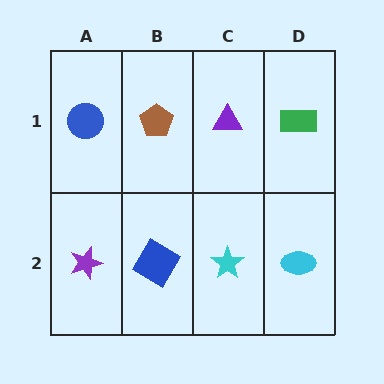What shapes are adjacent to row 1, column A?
A purple star (row 2, column A), a brown pentagon (row 1, column B).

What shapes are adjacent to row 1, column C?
A cyan star (row 2, column C), a brown pentagon (row 1, column B), a green rectangle (row 1, column D).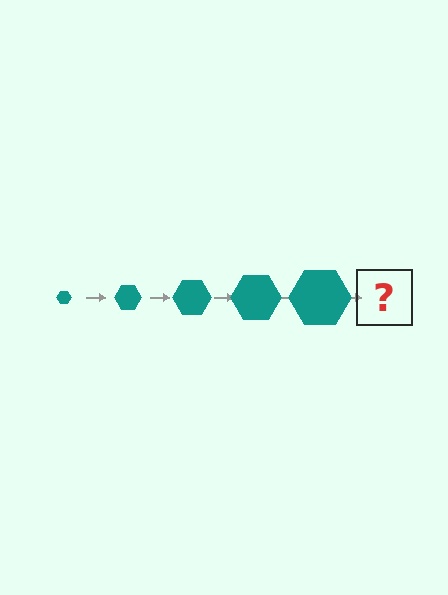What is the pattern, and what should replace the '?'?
The pattern is that the hexagon gets progressively larger each step. The '?' should be a teal hexagon, larger than the previous one.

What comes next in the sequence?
The next element should be a teal hexagon, larger than the previous one.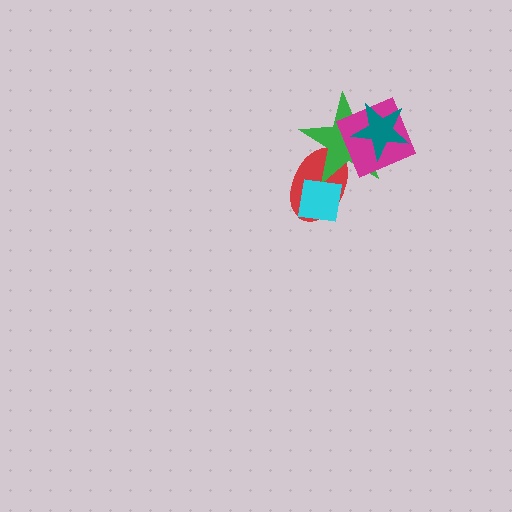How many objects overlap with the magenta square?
2 objects overlap with the magenta square.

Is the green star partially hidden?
Yes, it is partially covered by another shape.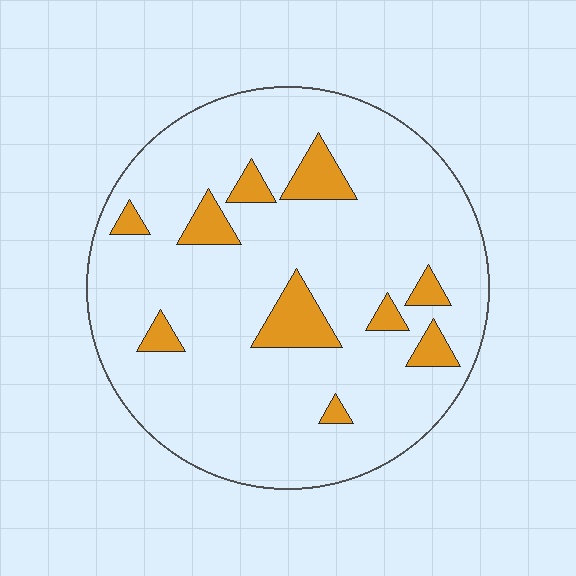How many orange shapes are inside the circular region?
10.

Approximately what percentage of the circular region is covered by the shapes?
Approximately 10%.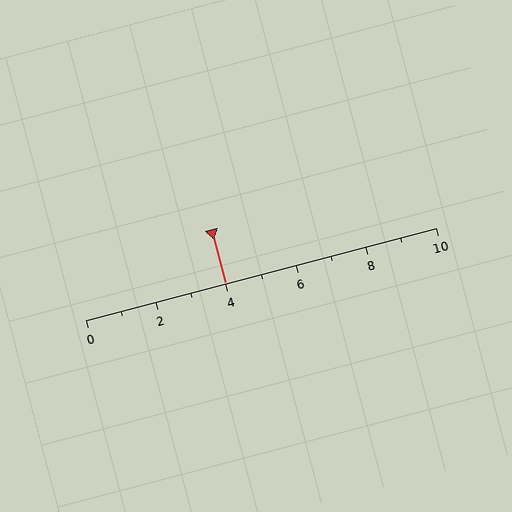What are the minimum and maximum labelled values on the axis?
The axis runs from 0 to 10.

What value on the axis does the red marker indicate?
The marker indicates approximately 4.